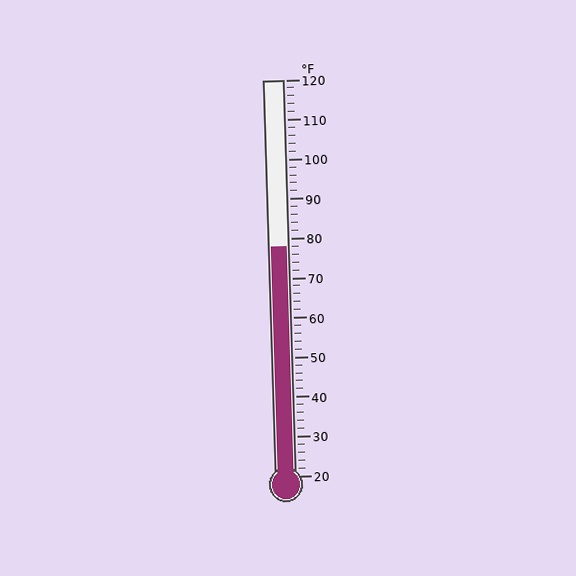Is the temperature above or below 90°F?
The temperature is below 90°F.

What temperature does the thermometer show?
The thermometer shows approximately 78°F.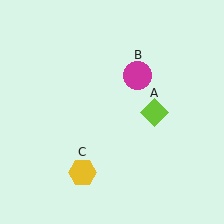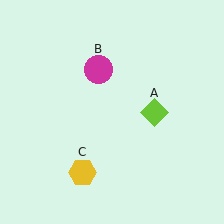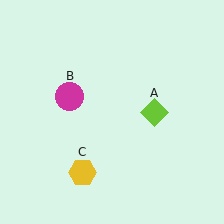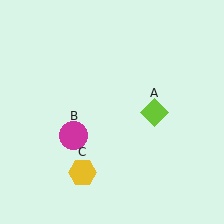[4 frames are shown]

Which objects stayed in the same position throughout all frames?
Lime diamond (object A) and yellow hexagon (object C) remained stationary.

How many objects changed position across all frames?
1 object changed position: magenta circle (object B).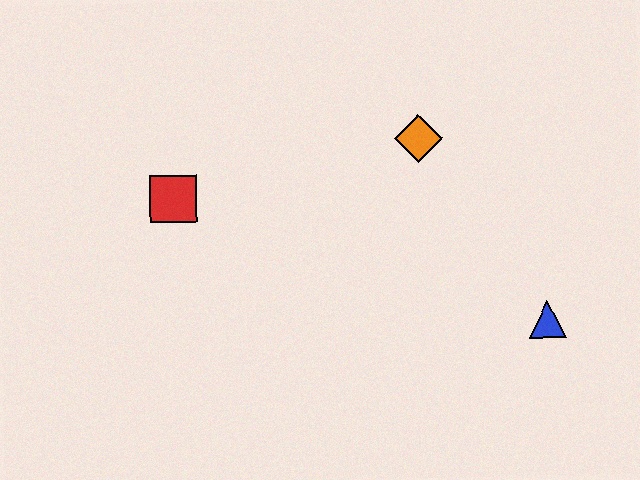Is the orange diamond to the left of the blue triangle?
Yes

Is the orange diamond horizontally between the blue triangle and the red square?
Yes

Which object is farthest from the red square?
The blue triangle is farthest from the red square.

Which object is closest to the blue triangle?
The orange diamond is closest to the blue triangle.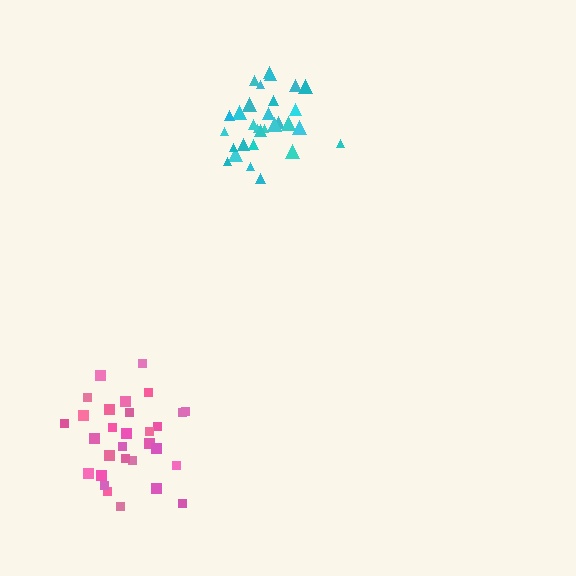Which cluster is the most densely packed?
Cyan.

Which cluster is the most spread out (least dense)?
Pink.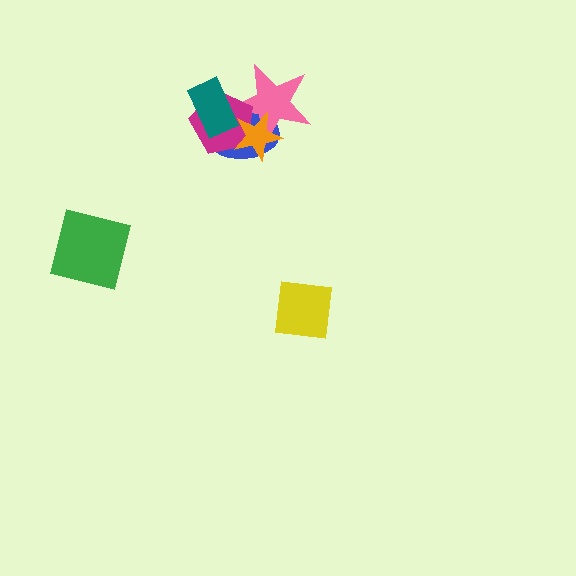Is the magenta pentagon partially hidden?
Yes, it is partially covered by another shape.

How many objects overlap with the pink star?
4 objects overlap with the pink star.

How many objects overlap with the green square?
0 objects overlap with the green square.